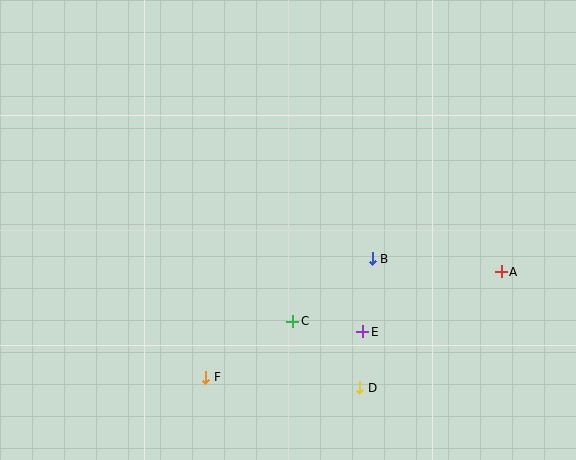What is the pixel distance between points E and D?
The distance between E and D is 56 pixels.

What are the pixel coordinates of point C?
Point C is at (293, 321).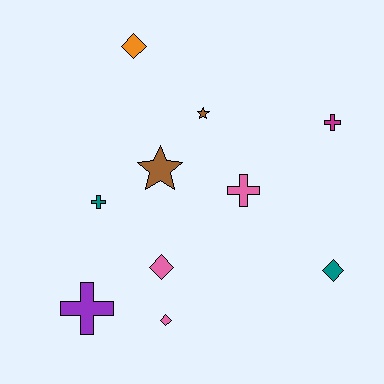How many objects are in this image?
There are 10 objects.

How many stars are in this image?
There are 2 stars.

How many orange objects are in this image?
There is 1 orange object.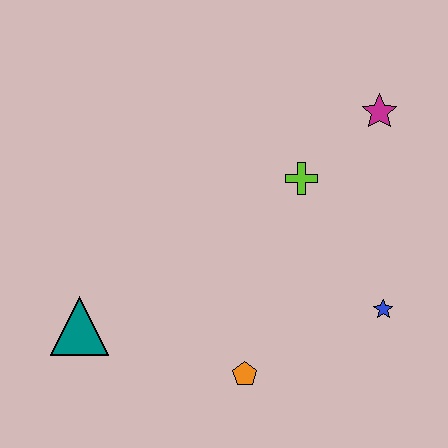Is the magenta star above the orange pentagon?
Yes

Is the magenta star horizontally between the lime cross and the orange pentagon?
No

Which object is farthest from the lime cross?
The teal triangle is farthest from the lime cross.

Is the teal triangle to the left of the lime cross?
Yes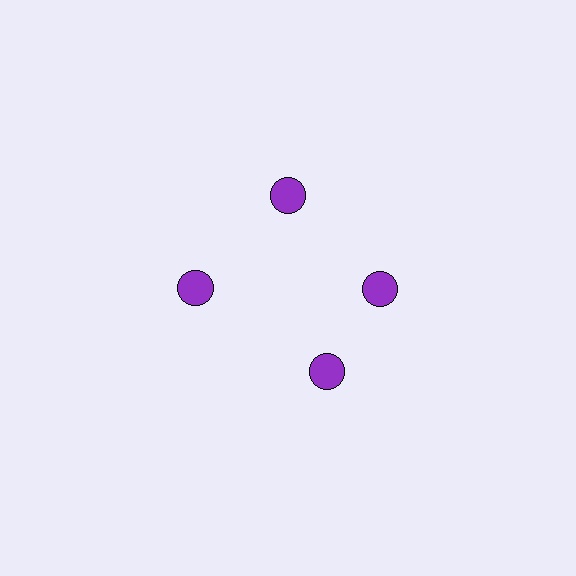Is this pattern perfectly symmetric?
No. The 4 purple circles are arranged in a ring, but one element near the 6 o'clock position is rotated out of alignment along the ring, breaking the 4-fold rotational symmetry.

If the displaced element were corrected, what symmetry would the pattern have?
It would have 4-fold rotational symmetry — the pattern would map onto itself every 90 degrees.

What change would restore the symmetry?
The symmetry would be restored by rotating it back into even spacing with its neighbors so that all 4 circles sit at equal angles and equal distance from the center.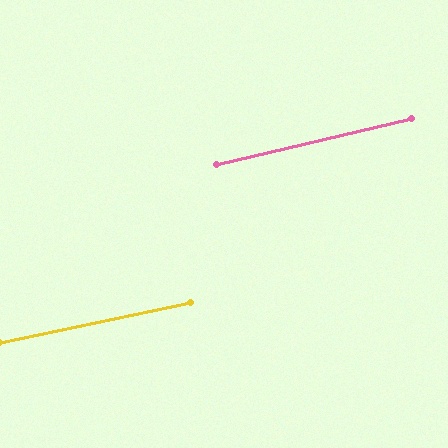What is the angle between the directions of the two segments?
Approximately 1 degree.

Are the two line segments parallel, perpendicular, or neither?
Parallel — their directions differ by only 1.4°.